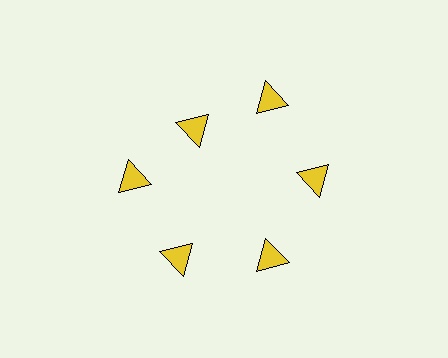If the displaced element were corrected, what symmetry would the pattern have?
It would have 6-fold rotational symmetry — the pattern would map onto itself every 60 degrees.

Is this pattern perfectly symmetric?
No. The 6 yellow triangles are arranged in a ring, but one element near the 11 o'clock position is pulled inward toward the center, breaking the 6-fold rotational symmetry.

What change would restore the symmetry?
The symmetry would be restored by moving it outward, back onto the ring so that all 6 triangles sit at equal angles and equal distance from the center.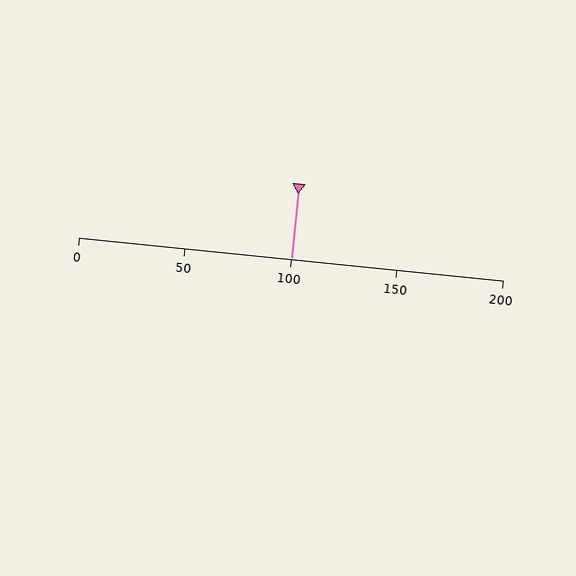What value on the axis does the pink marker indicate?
The marker indicates approximately 100.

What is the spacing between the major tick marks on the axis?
The major ticks are spaced 50 apart.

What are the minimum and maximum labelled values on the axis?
The axis runs from 0 to 200.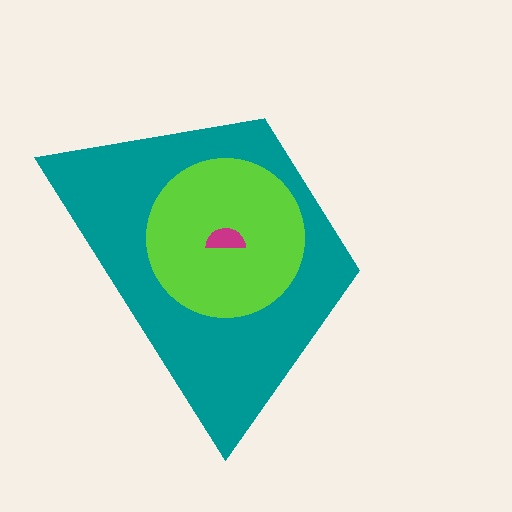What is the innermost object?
The magenta semicircle.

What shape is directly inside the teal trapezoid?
The lime circle.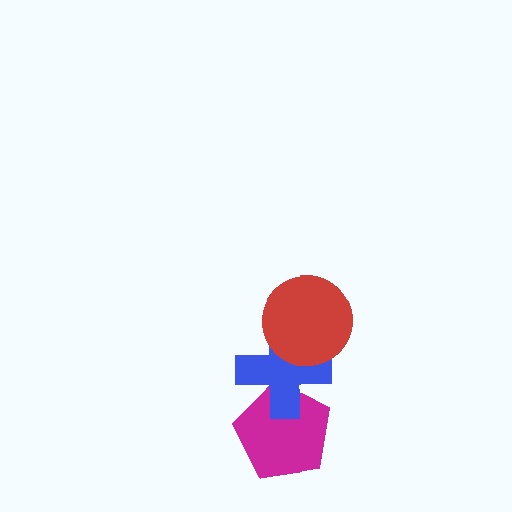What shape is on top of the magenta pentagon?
The blue cross is on top of the magenta pentagon.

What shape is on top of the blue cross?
The red circle is on top of the blue cross.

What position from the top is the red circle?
The red circle is 1st from the top.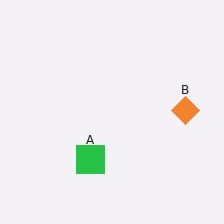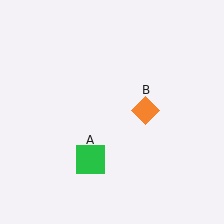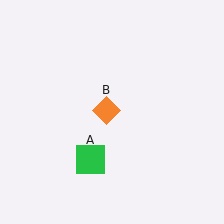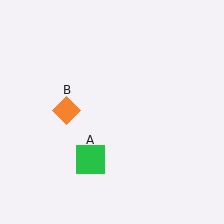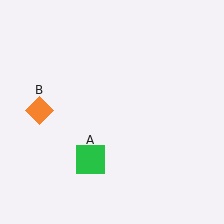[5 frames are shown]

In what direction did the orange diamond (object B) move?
The orange diamond (object B) moved left.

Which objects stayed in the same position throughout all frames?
Green square (object A) remained stationary.